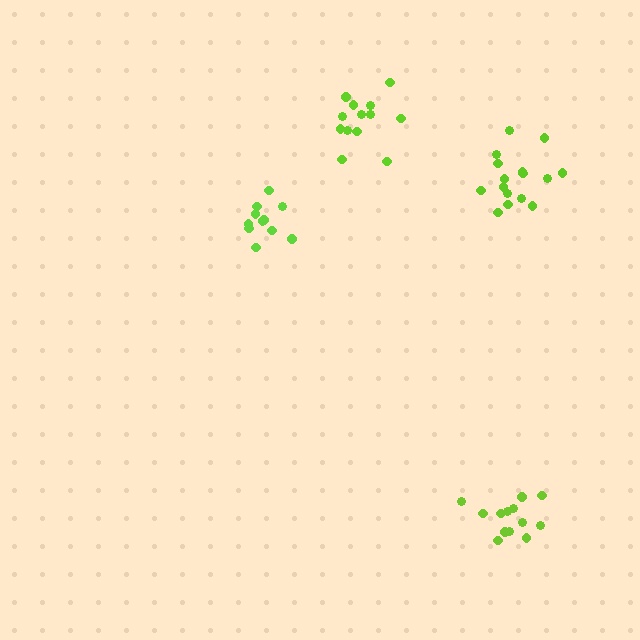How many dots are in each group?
Group 1: 13 dots, Group 2: 13 dots, Group 3: 11 dots, Group 4: 16 dots (53 total).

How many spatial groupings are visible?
There are 4 spatial groupings.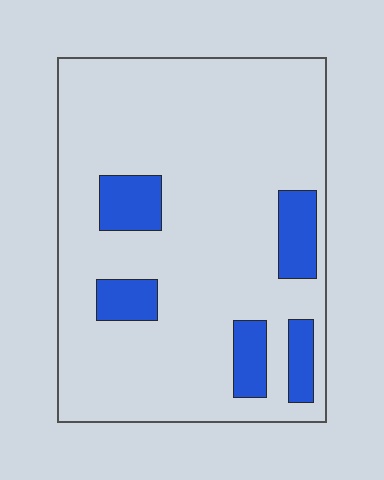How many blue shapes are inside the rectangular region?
5.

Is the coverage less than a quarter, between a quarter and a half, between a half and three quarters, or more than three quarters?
Less than a quarter.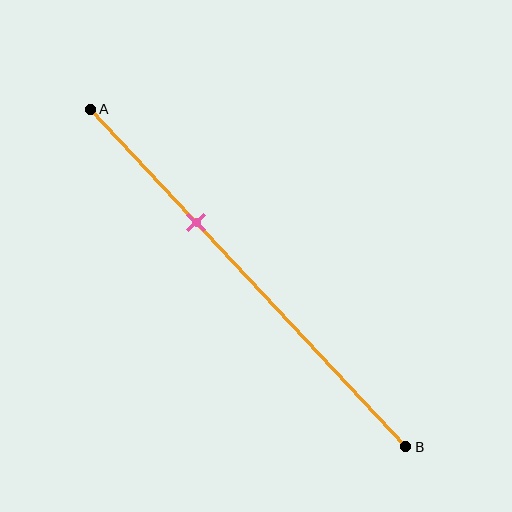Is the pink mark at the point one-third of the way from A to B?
Yes, the mark is approximately at the one-third point.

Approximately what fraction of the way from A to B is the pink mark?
The pink mark is approximately 35% of the way from A to B.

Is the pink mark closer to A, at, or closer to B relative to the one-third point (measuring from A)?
The pink mark is approximately at the one-third point of segment AB.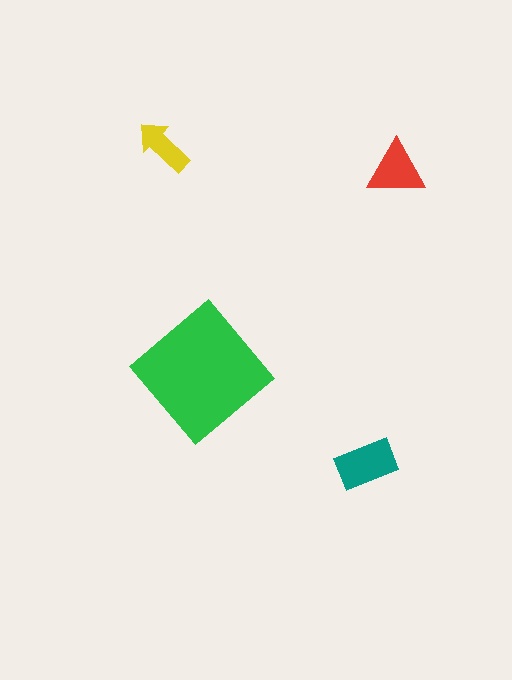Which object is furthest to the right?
The red triangle is rightmost.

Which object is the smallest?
The yellow arrow.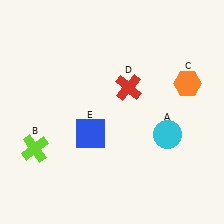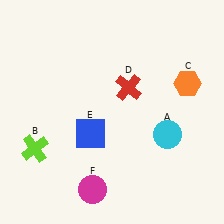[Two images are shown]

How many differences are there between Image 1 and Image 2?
There is 1 difference between the two images.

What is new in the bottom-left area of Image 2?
A magenta circle (F) was added in the bottom-left area of Image 2.